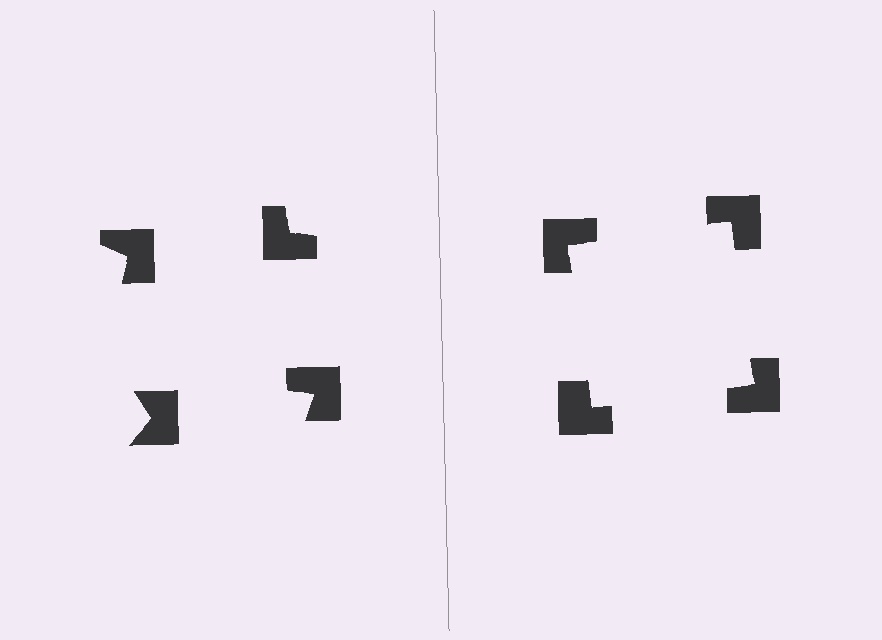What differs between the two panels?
The notched squares are positioned identically on both sides; only the wedge orientations differ. On the right they align to a square; on the left they are misaligned.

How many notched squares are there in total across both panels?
8 — 4 on each side.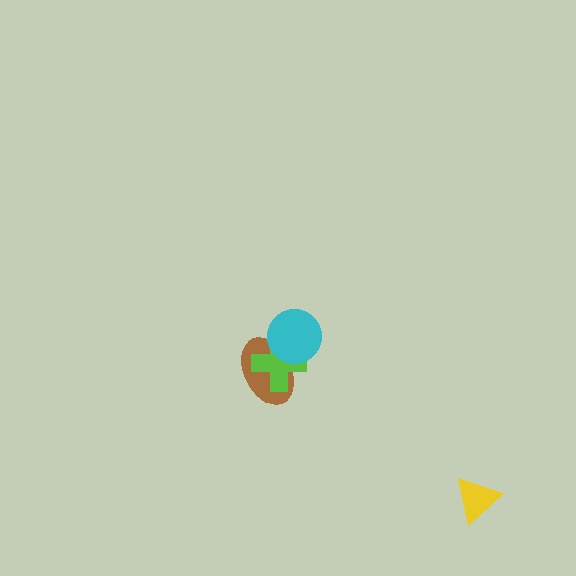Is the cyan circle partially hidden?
No, no other shape covers it.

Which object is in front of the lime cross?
The cyan circle is in front of the lime cross.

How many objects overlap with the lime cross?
2 objects overlap with the lime cross.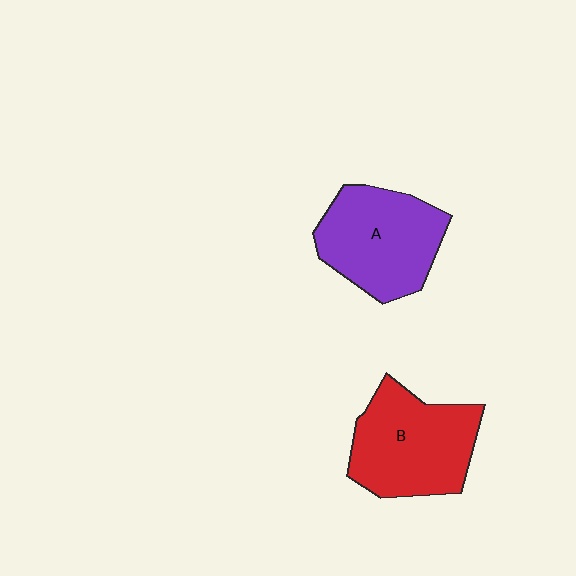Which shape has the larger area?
Shape B (red).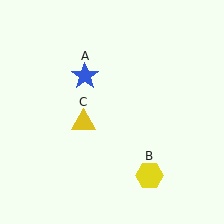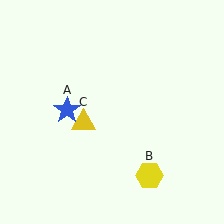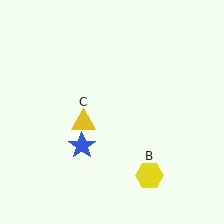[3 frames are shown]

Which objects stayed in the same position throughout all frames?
Yellow hexagon (object B) and yellow triangle (object C) remained stationary.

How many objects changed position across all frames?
1 object changed position: blue star (object A).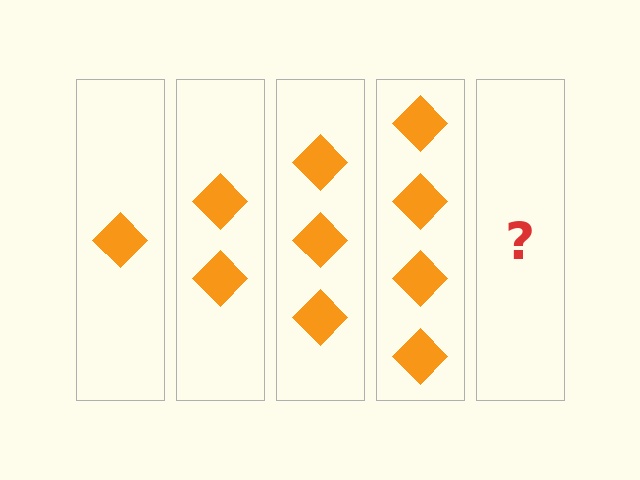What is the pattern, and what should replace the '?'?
The pattern is that each step adds one more diamond. The '?' should be 5 diamonds.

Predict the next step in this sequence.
The next step is 5 diamonds.